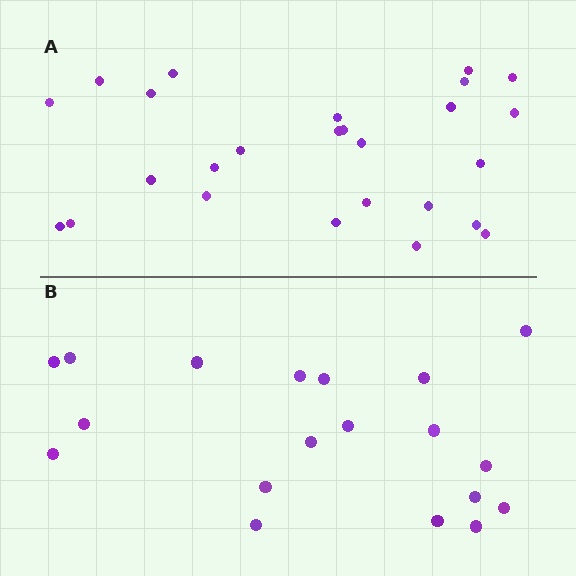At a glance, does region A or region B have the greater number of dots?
Region A (the top region) has more dots.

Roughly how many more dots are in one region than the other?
Region A has roughly 8 or so more dots than region B.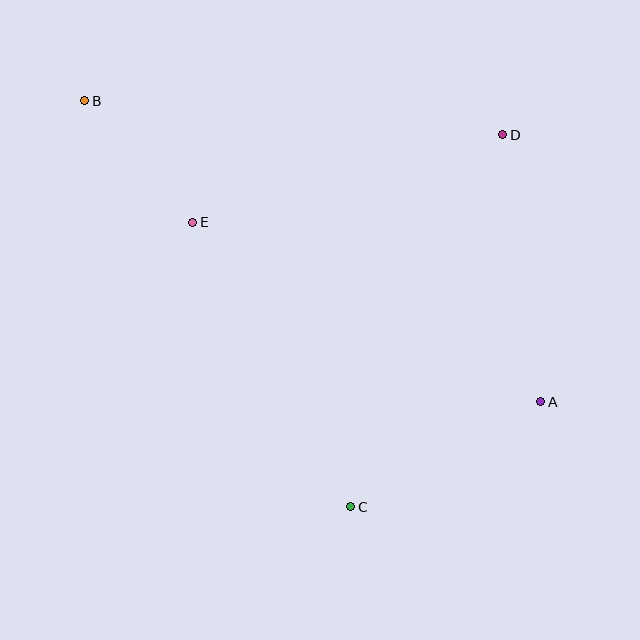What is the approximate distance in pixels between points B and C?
The distance between B and C is approximately 485 pixels.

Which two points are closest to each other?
Points B and E are closest to each other.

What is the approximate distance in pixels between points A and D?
The distance between A and D is approximately 270 pixels.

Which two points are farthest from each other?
Points A and B are farthest from each other.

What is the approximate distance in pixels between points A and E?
The distance between A and E is approximately 392 pixels.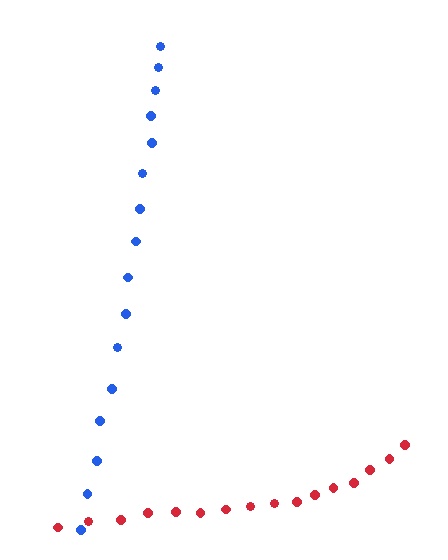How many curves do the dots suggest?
There are 2 distinct paths.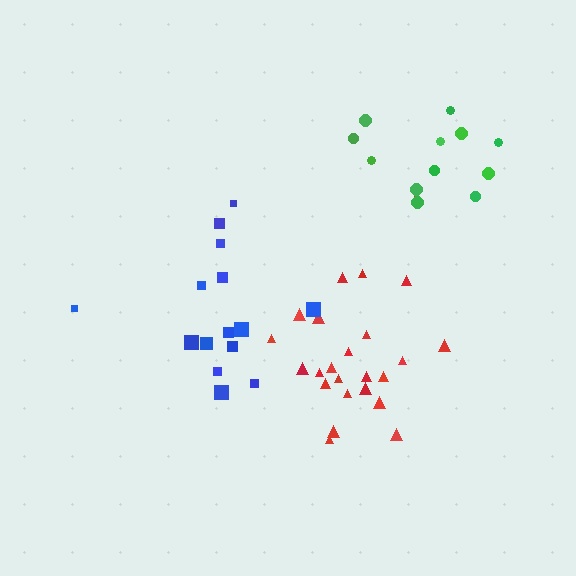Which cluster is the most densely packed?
Blue.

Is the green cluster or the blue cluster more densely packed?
Blue.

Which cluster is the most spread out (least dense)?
Green.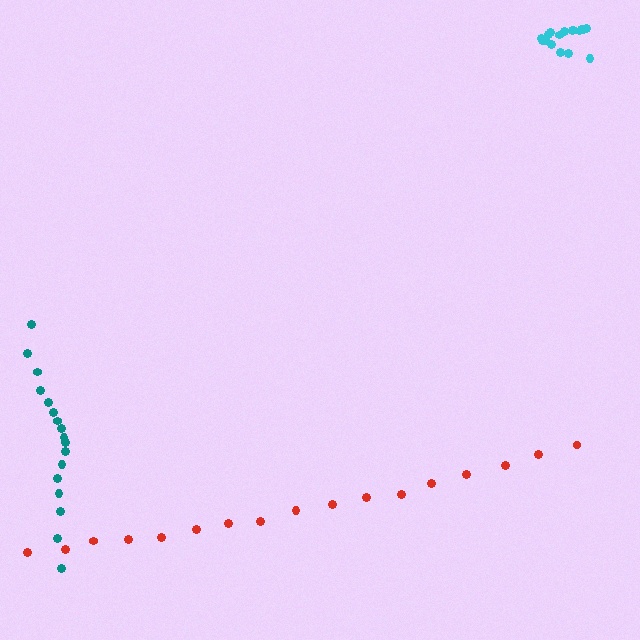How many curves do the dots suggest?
There are 3 distinct paths.